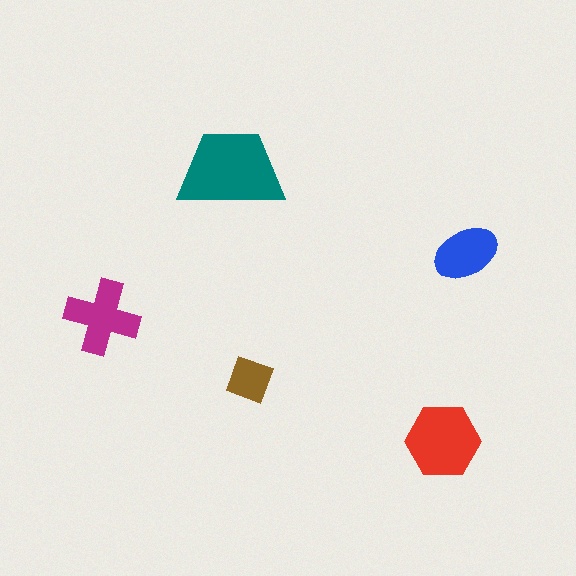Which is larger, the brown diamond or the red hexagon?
The red hexagon.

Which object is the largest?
The teal trapezoid.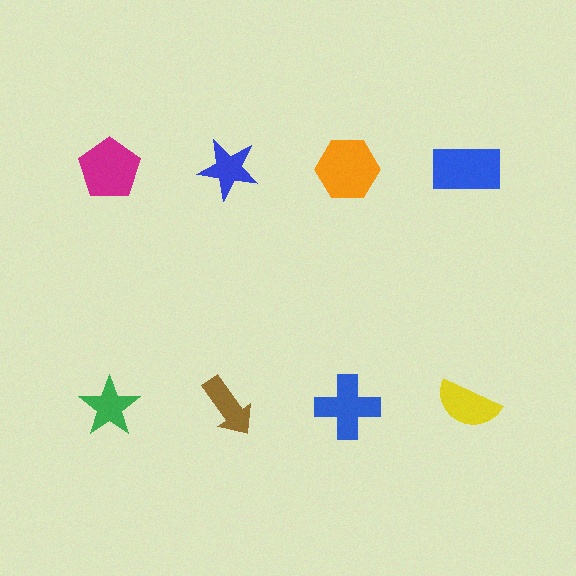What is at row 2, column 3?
A blue cross.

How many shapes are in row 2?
4 shapes.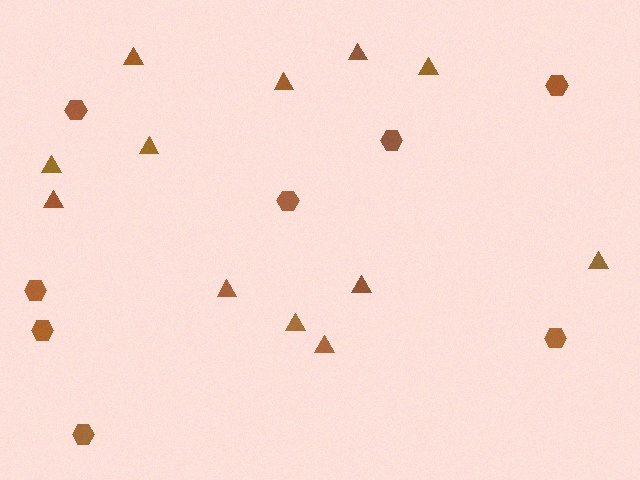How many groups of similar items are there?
There are 2 groups: one group of triangles (12) and one group of hexagons (8).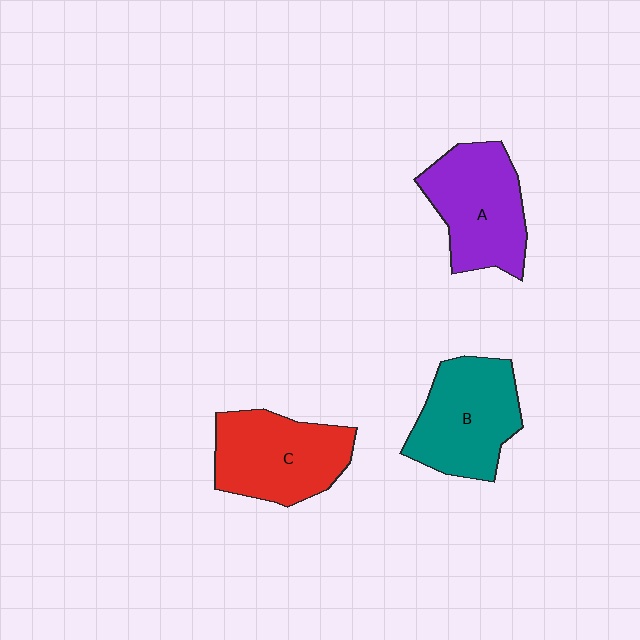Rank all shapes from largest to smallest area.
From largest to smallest: C (red), B (teal), A (purple).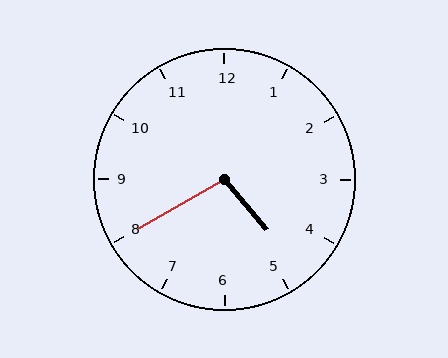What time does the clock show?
4:40.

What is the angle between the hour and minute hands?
Approximately 100 degrees.